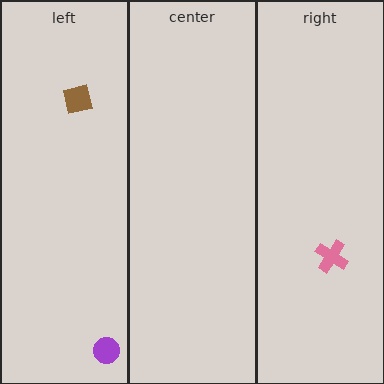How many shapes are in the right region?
1.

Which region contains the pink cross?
The right region.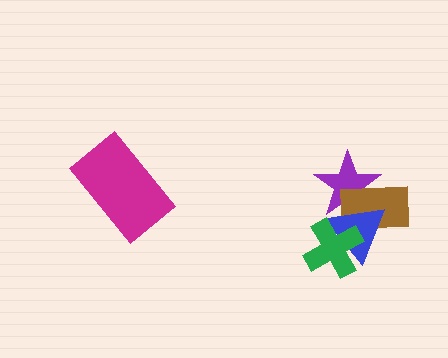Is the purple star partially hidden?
Yes, it is partially covered by another shape.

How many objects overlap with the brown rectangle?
2 objects overlap with the brown rectangle.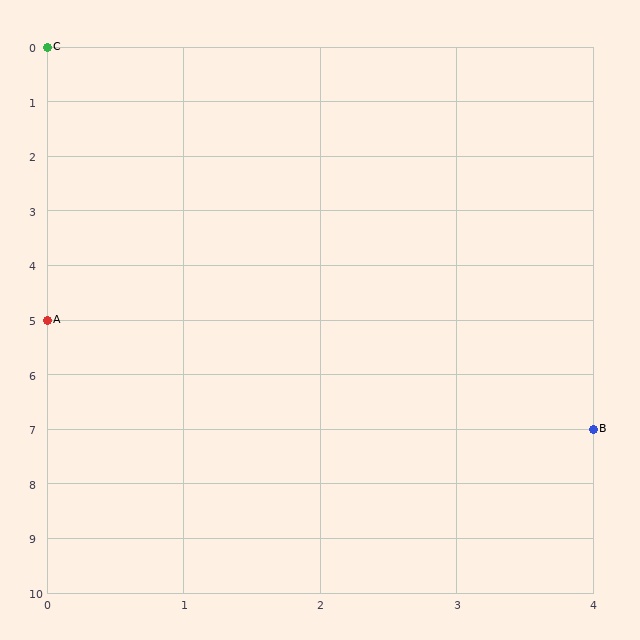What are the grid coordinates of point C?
Point C is at grid coordinates (0, 0).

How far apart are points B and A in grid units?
Points B and A are 4 columns and 2 rows apart (about 4.5 grid units diagonally).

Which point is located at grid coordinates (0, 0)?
Point C is at (0, 0).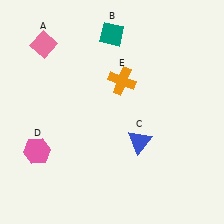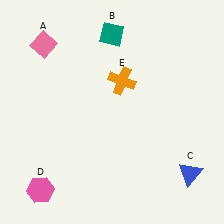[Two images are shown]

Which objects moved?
The objects that moved are: the blue triangle (C), the pink hexagon (D).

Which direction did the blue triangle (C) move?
The blue triangle (C) moved right.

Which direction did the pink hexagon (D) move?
The pink hexagon (D) moved down.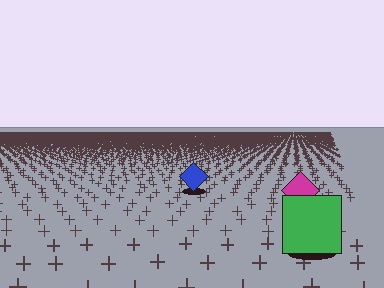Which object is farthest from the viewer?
The blue diamond is farthest from the viewer. It appears smaller and the ground texture around it is denser.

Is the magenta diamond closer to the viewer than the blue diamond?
Yes. The magenta diamond is closer — you can tell from the texture gradient: the ground texture is coarser near it.